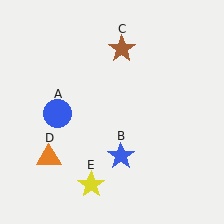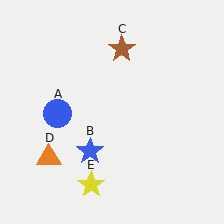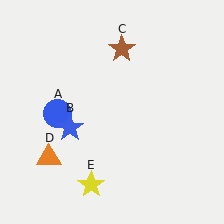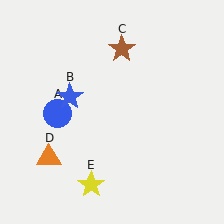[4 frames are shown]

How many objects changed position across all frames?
1 object changed position: blue star (object B).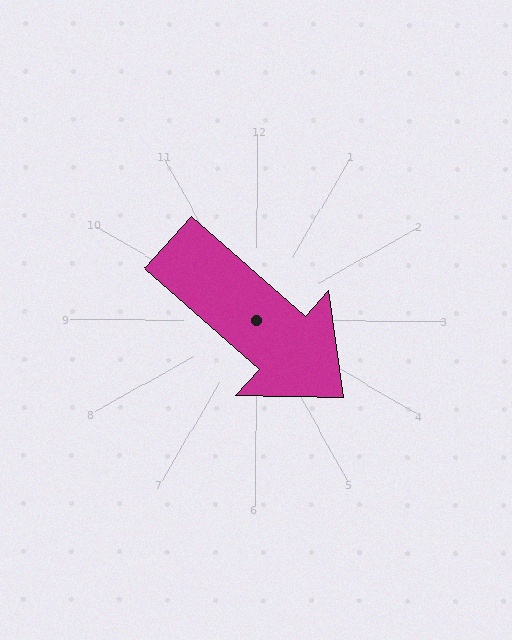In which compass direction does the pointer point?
Southeast.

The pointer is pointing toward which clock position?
Roughly 4 o'clock.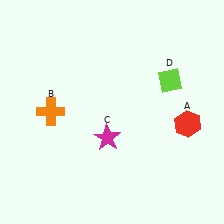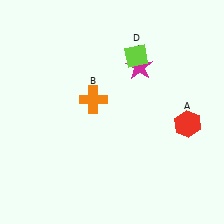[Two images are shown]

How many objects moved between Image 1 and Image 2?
3 objects moved between the two images.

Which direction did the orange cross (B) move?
The orange cross (B) moved right.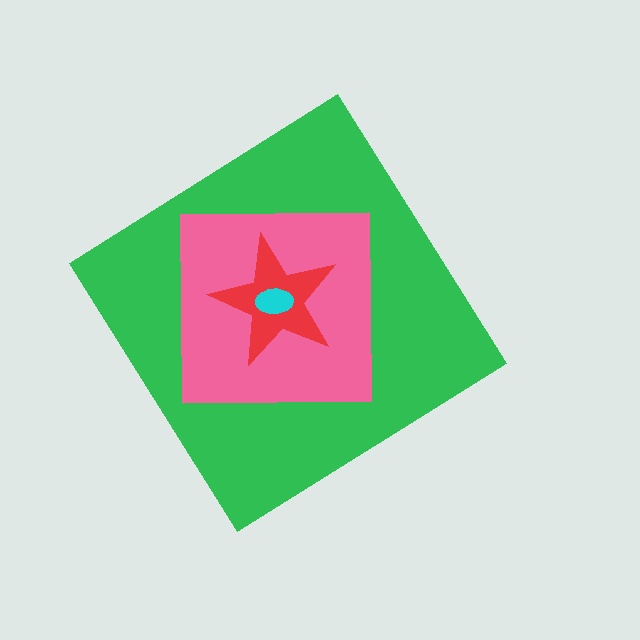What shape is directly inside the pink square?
The red star.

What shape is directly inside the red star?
The cyan ellipse.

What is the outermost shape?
The green diamond.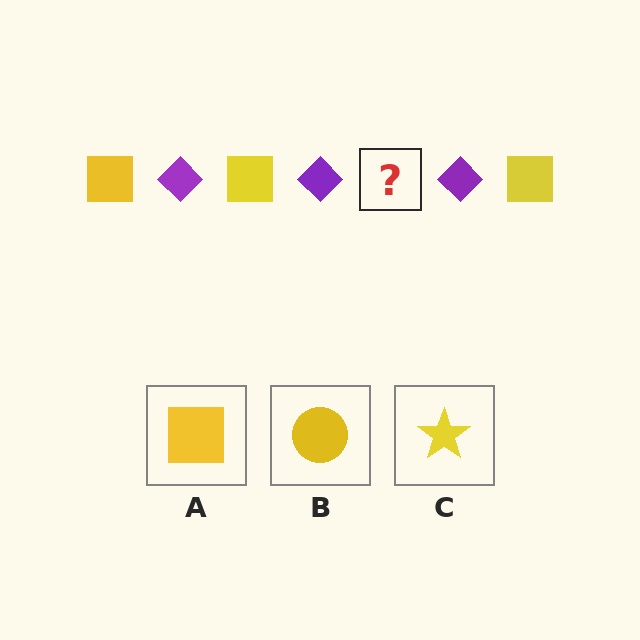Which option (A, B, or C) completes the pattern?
A.